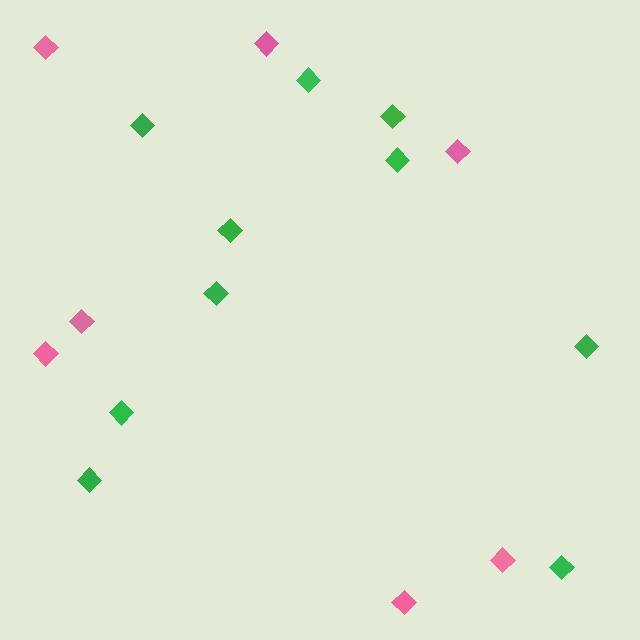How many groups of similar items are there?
There are 2 groups: one group of pink diamonds (7) and one group of green diamonds (10).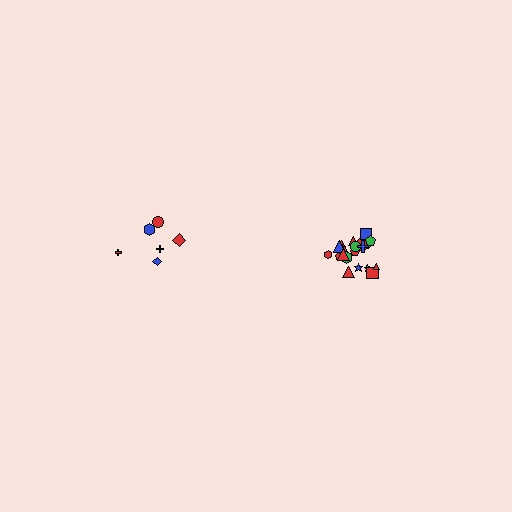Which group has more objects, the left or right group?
The right group.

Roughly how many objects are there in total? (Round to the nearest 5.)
Roughly 30 objects in total.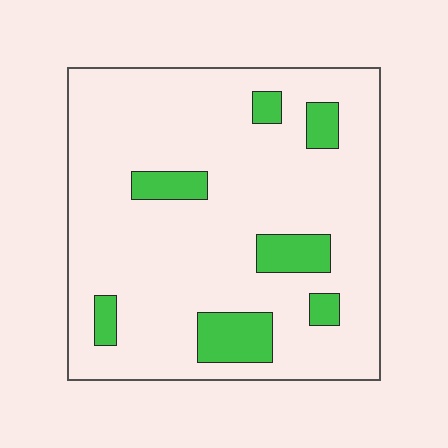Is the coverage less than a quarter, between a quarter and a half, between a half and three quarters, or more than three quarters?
Less than a quarter.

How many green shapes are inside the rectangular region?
7.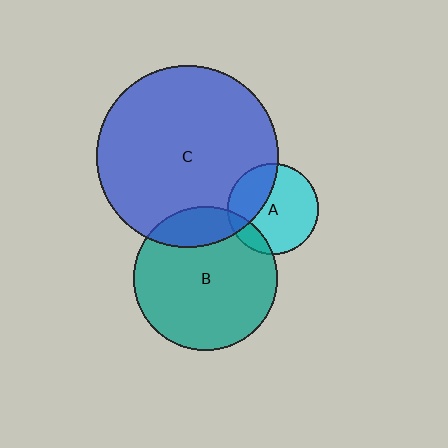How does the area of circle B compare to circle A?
Approximately 2.5 times.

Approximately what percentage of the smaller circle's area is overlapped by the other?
Approximately 20%.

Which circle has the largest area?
Circle C (blue).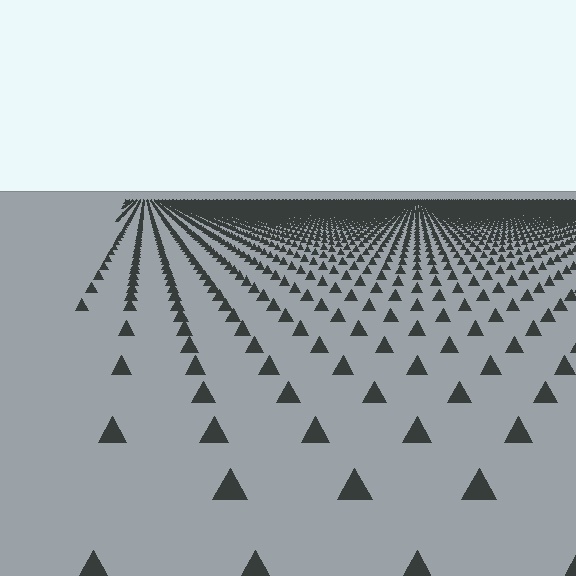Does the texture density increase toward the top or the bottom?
Density increases toward the top.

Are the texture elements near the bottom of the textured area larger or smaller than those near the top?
Larger. Near the bottom, elements are closer to the viewer and appear at a bigger on-screen size.